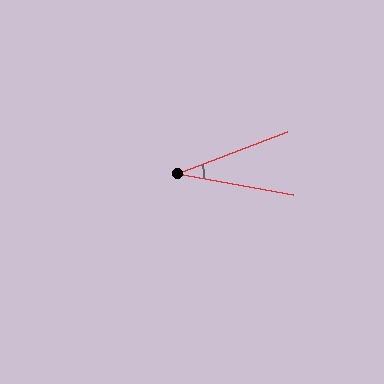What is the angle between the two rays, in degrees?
Approximately 31 degrees.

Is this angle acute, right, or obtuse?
It is acute.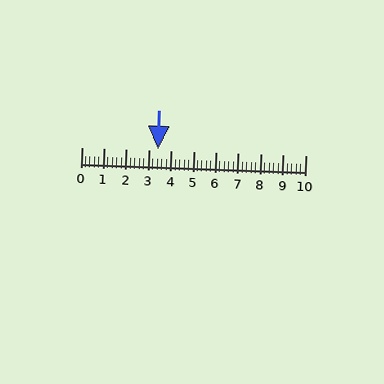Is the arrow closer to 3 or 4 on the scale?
The arrow is closer to 3.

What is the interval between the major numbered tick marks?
The major tick marks are spaced 1 units apart.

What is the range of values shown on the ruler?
The ruler shows values from 0 to 10.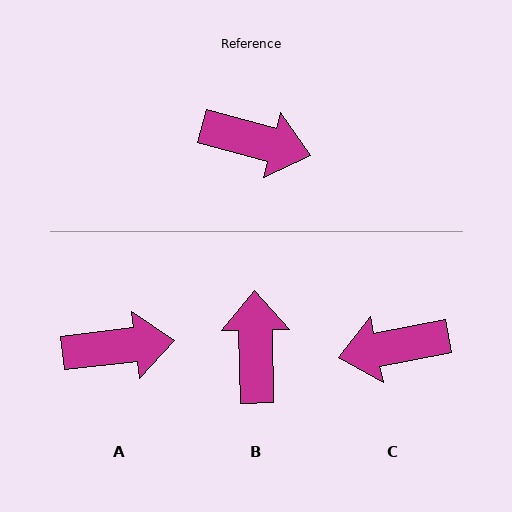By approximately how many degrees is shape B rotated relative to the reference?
Approximately 106 degrees counter-clockwise.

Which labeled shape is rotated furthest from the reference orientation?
C, about 154 degrees away.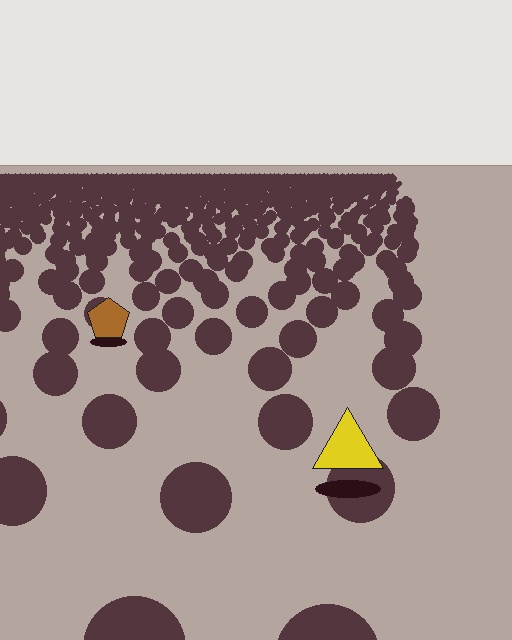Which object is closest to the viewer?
The yellow triangle is closest. The texture marks near it are larger and more spread out.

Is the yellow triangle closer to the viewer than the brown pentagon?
Yes. The yellow triangle is closer — you can tell from the texture gradient: the ground texture is coarser near it.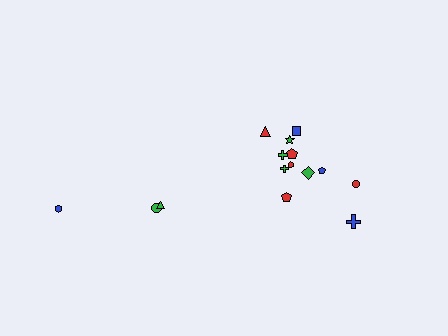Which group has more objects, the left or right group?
The right group.